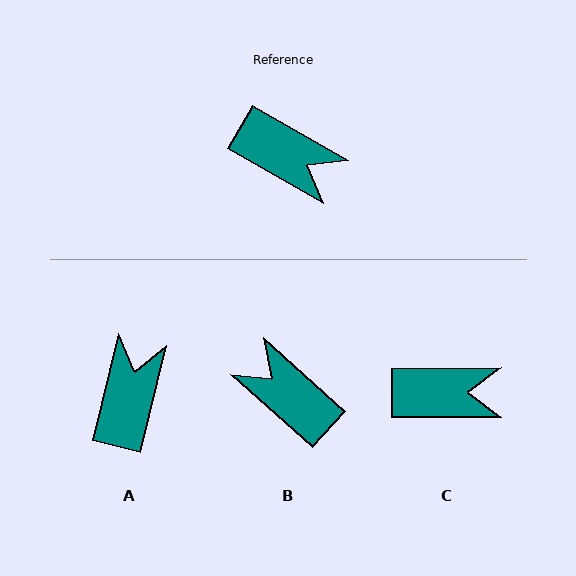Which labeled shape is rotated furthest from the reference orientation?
B, about 168 degrees away.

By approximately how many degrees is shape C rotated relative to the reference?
Approximately 30 degrees counter-clockwise.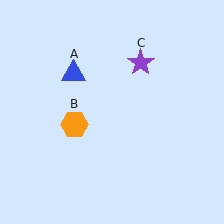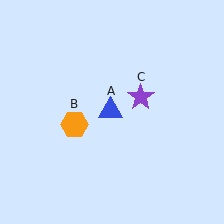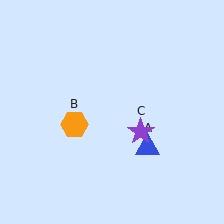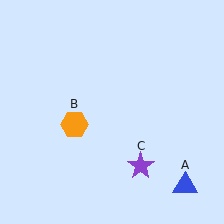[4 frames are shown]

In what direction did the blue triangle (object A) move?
The blue triangle (object A) moved down and to the right.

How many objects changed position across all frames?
2 objects changed position: blue triangle (object A), purple star (object C).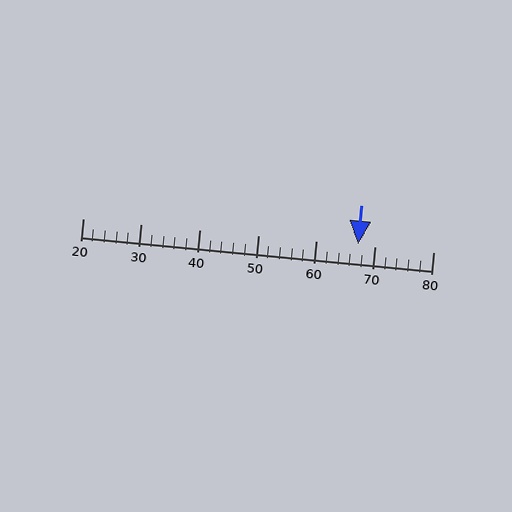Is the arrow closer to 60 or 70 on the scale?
The arrow is closer to 70.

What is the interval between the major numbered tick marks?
The major tick marks are spaced 10 units apart.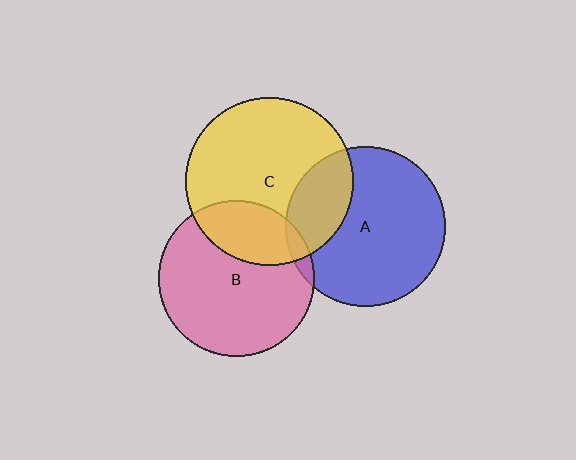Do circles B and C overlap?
Yes.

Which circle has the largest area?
Circle C (yellow).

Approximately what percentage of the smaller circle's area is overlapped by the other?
Approximately 25%.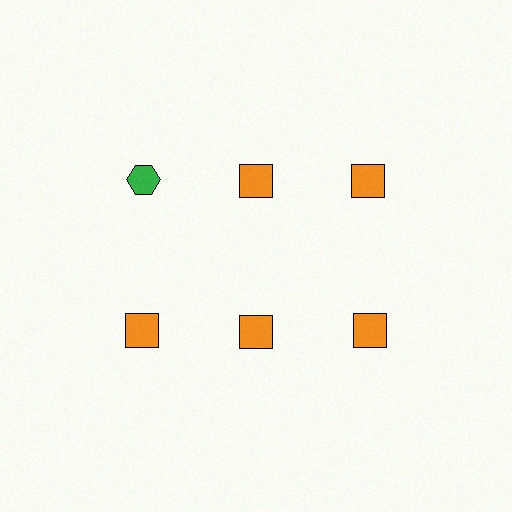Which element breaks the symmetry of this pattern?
The green hexagon in the top row, leftmost column breaks the symmetry. All other shapes are orange squares.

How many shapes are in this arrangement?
There are 6 shapes arranged in a grid pattern.